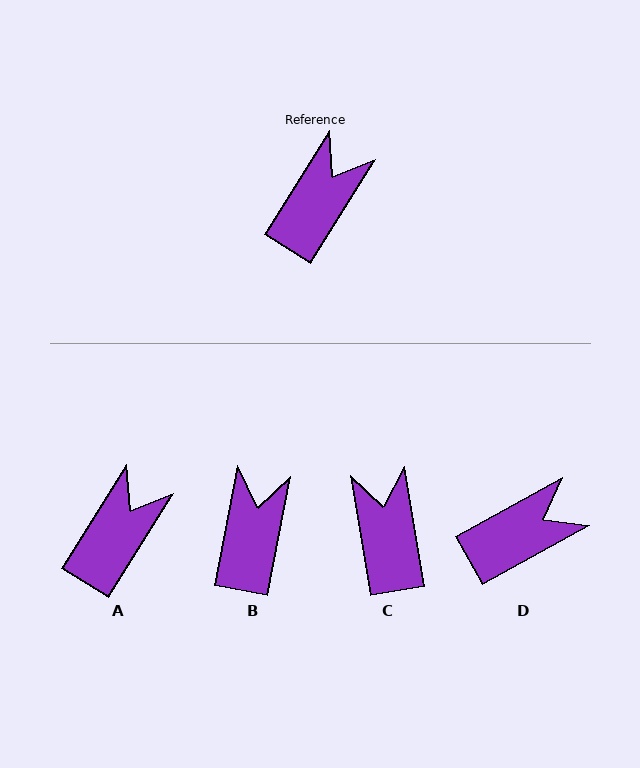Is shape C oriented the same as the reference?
No, it is off by about 42 degrees.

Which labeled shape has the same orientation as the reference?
A.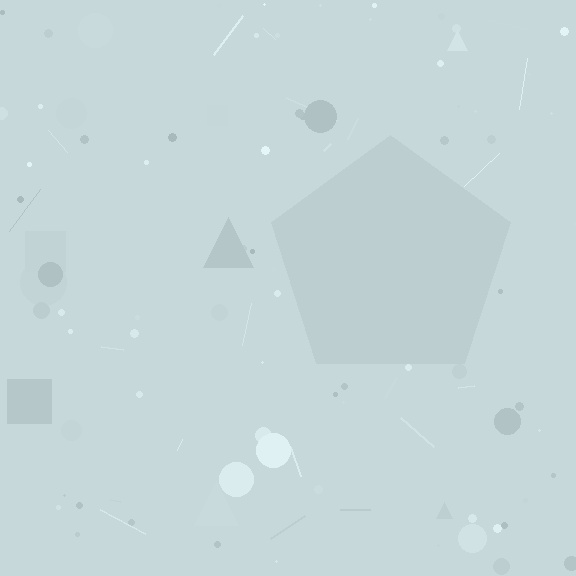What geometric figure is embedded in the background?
A pentagon is embedded in the background.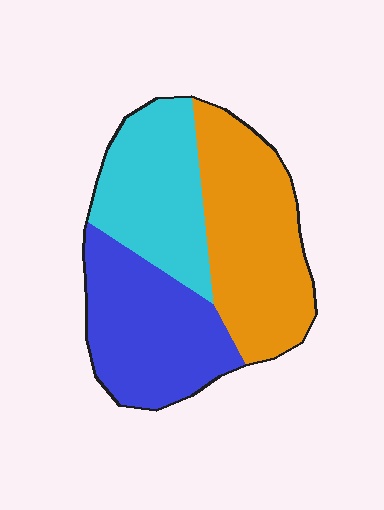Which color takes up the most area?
Orange, at roughly 40%.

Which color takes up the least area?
Cyan, at roughly 30%.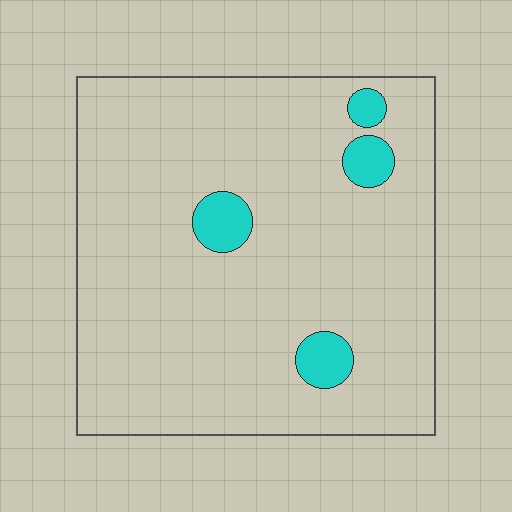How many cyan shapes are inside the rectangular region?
4.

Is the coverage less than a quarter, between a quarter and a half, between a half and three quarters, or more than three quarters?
Less than a quarter.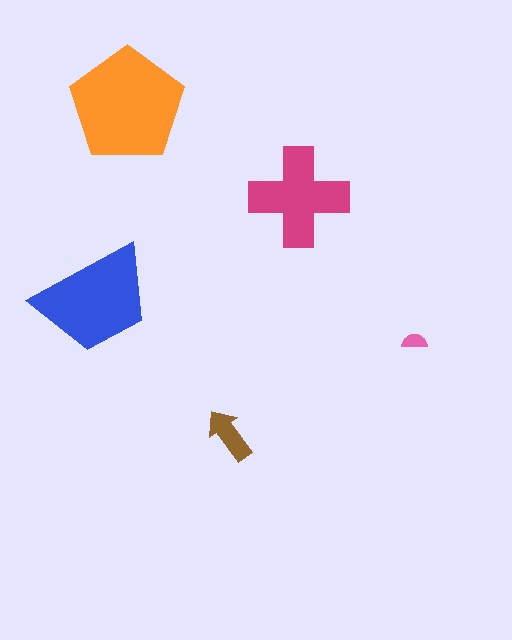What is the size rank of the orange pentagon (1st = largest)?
1st.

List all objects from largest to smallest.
The orange pentagon, the blue trapezoid, the magenta cross, the brown arrow, the pink semicircle.